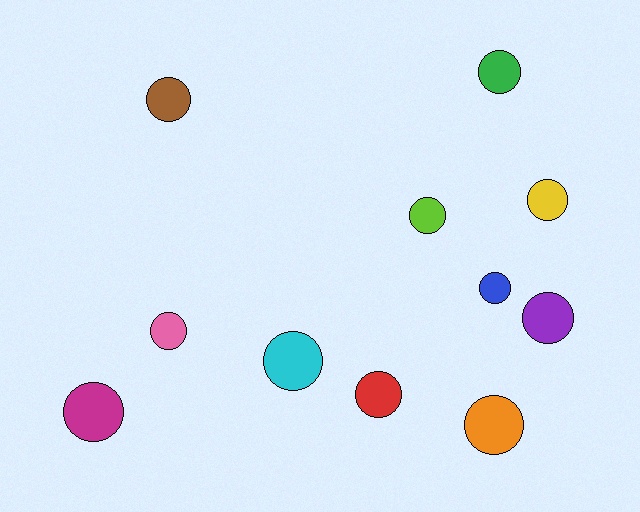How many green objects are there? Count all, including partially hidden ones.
There is 1 green object.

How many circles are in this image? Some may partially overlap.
There are 11 circles.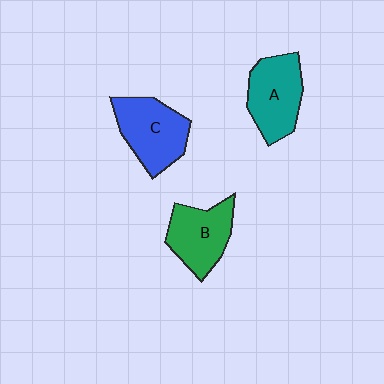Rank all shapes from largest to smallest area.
From largest to smallest: C (blue), A (teal), B (green).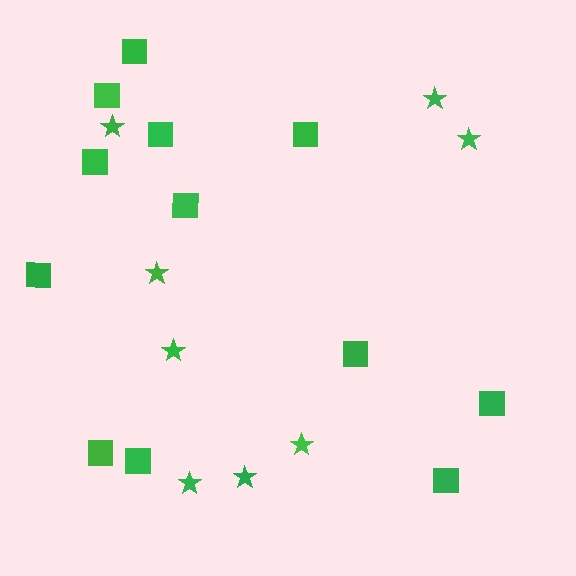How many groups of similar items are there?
There are 2 groups: one group of stars (8) and one group of squares (12).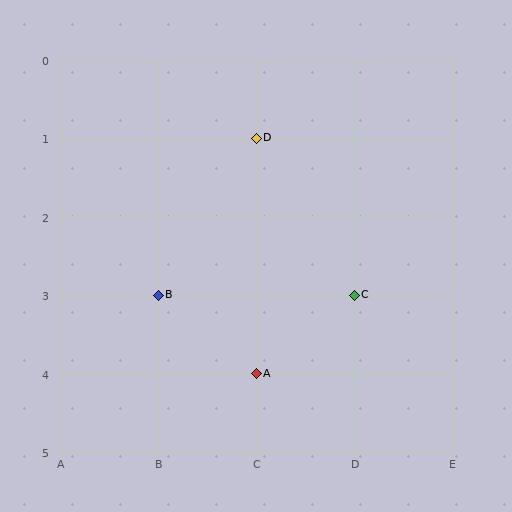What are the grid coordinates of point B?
Point B is at grid coordinates (B, 3).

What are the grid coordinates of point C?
Point C is at grid coordinates (D, 3).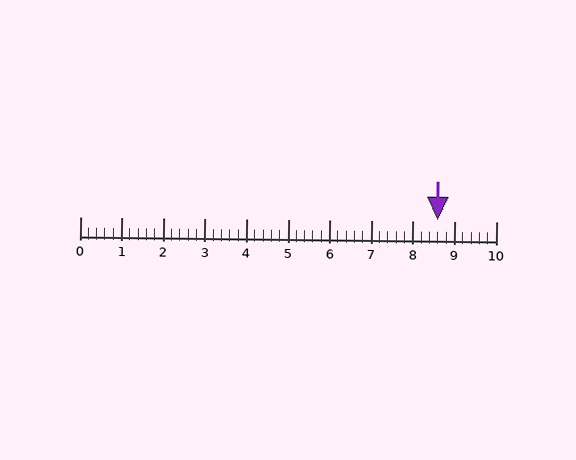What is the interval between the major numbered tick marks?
The major tick marks are spaced 1 units apart.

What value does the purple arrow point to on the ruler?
The purple arrow points to approximately 8.6.